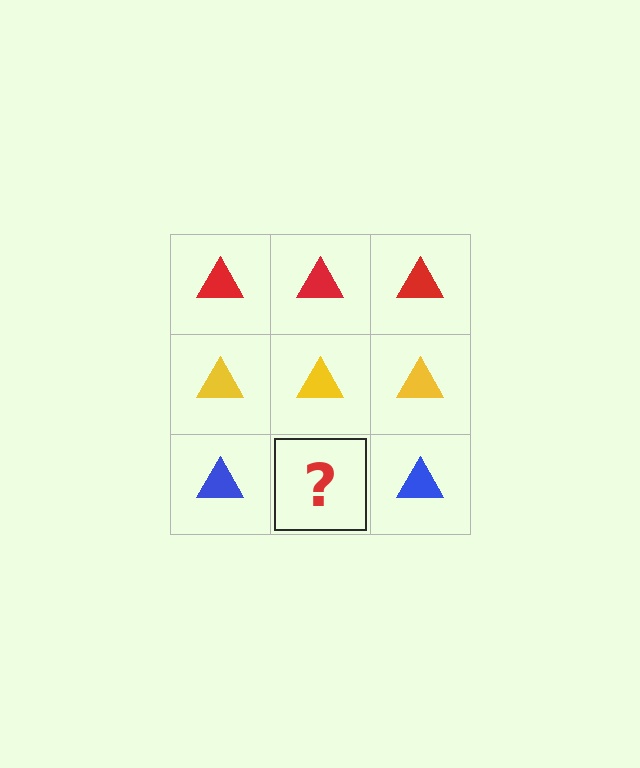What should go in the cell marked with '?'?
The missing cell should contain a blue triangle.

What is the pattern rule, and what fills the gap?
The rule is that each row has a consistent color. The gap should be filled with a blue triangle.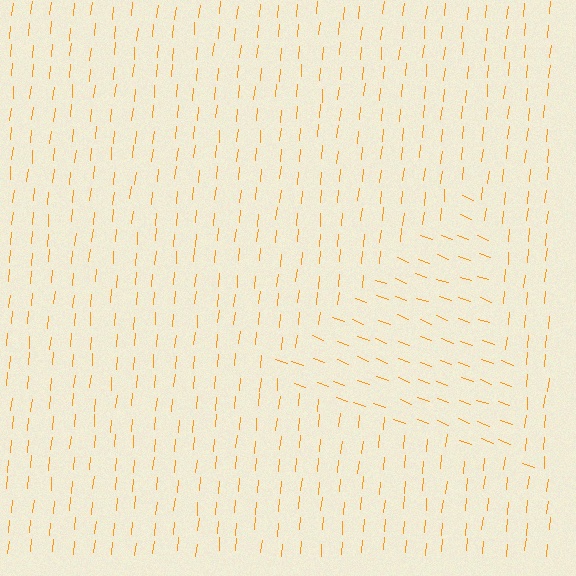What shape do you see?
I see a triangle.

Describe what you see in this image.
The image is filled with small orange line segments. A triangle region in the image has lines oriented differently from the surrounding lines, creating a visible texture boundary.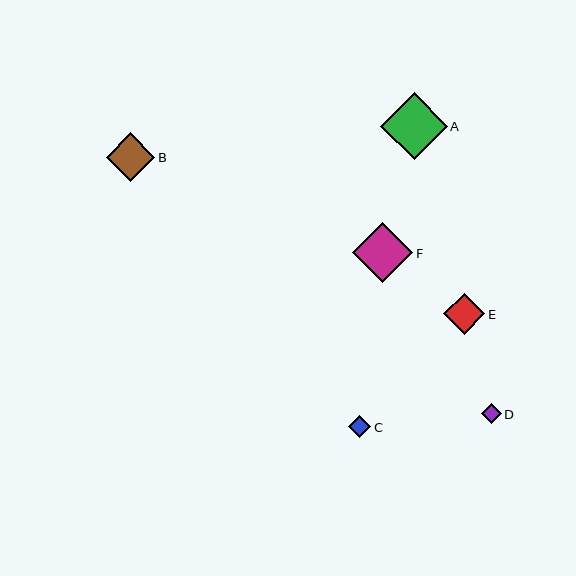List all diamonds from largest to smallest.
From largest to smallest: A, F, B, E, C, D.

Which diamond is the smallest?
Diamond D is the smallest with a size of approximately 20 pixels.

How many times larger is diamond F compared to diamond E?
Diamond F is approximately 1.5 times the size of diamond E.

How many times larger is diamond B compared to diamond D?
Diamond B is approximately 2.4 times the size of diamond D.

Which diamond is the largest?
Diamond A is the largest with a size of approximately 66 pixels.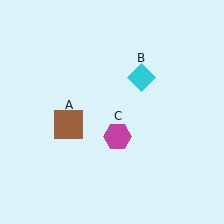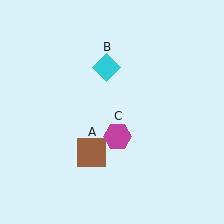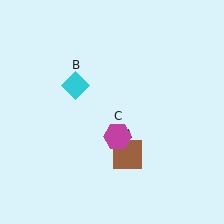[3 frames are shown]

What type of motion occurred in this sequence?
The brown square (object A), cyan diamond (object B) rotated counterclockwise around the center of the scene.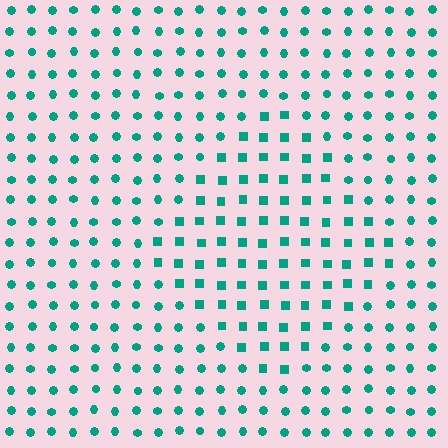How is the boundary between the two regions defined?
The boundary is defined by a change in element shape: squares inside vs. circles outside. All elements share the same color and spacing.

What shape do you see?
I see a diamond.